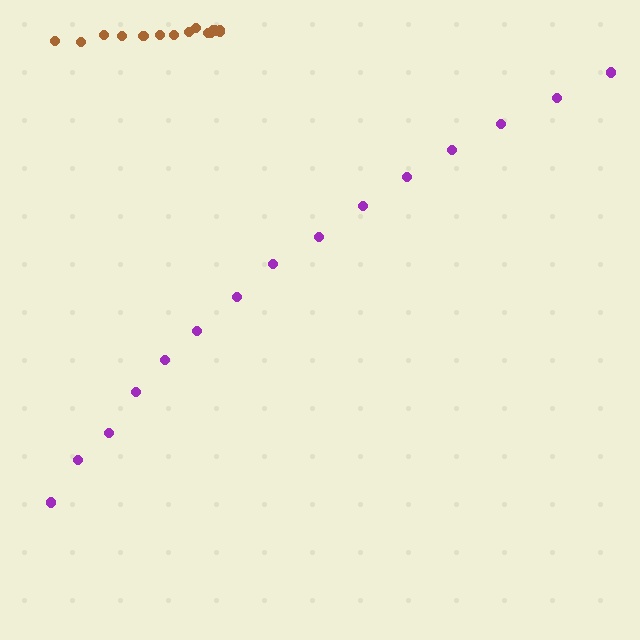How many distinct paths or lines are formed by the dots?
There are 2 distinct paths.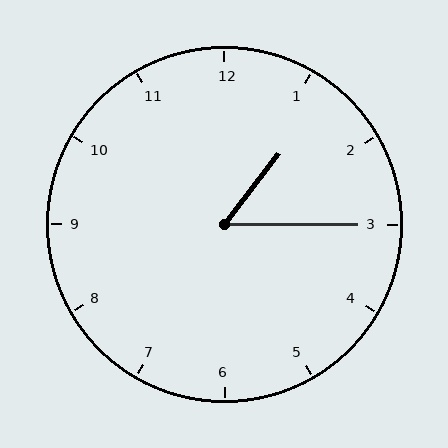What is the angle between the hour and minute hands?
Approximately 52 degrees.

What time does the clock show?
1:15.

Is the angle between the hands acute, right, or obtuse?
It is acute.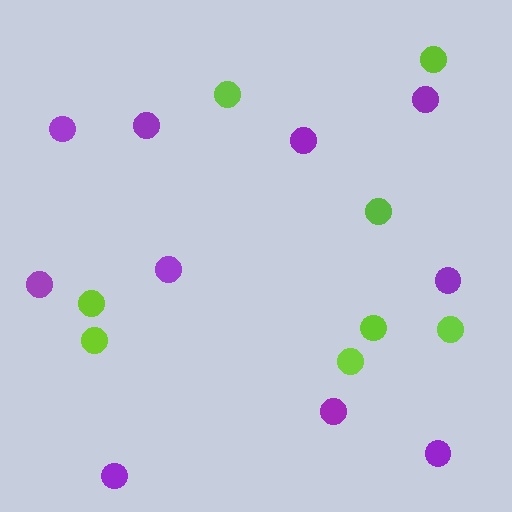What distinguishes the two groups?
There are 2 groups: one group of lime circles (8) and one group of purple circles (10).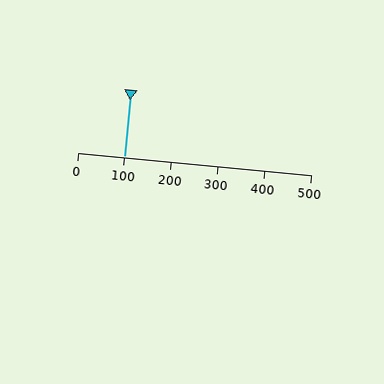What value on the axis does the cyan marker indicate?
The marker indicates approximately 100.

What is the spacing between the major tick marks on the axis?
The major ticks are spaced 100 apart.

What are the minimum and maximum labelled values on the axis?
The axis runs from 0 to 500.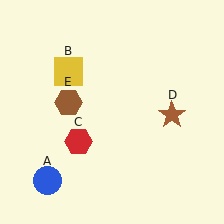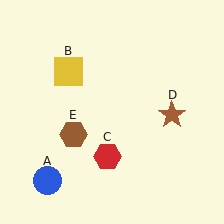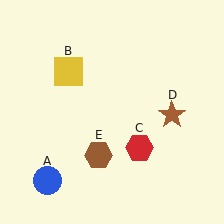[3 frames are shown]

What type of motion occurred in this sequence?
The red hexagon (object C), brown hexagon (object E) rotated counterclockwise around the center of the scene.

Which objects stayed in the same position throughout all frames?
Blue circle (object A) and yellow square (object B) and brown star (object D) remained stationary.